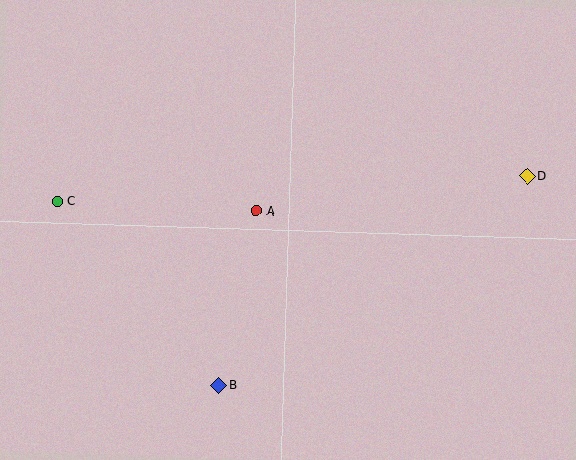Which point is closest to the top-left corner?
Point C is closest to the top-left corner.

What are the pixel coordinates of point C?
Point C is at (57, 201).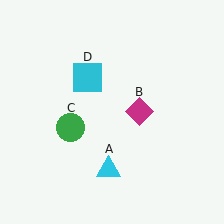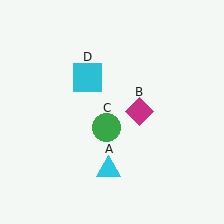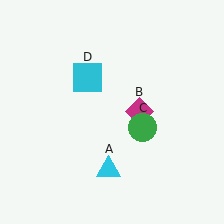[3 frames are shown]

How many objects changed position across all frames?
1 object changed position: green circle (object C).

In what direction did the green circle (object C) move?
The green circle (object C) moved right.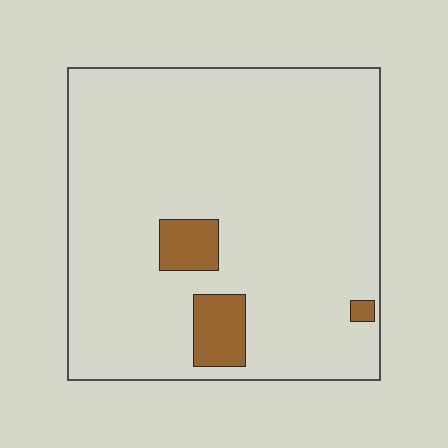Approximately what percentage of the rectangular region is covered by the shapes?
Approximately 10%.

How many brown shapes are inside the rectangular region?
3.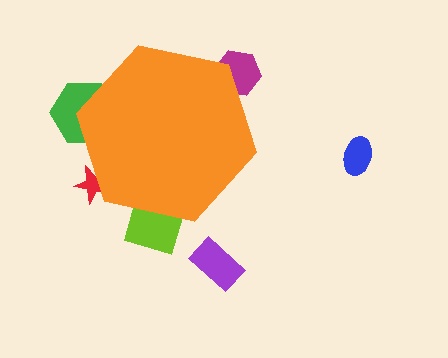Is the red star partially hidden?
Yes, the red star is partially hidden behind the orange hexagon.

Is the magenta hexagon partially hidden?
Yes, the magenta hexagon is partially hidden behind the orange hexagon.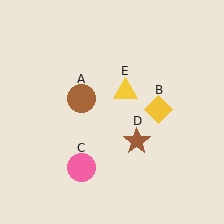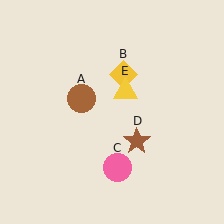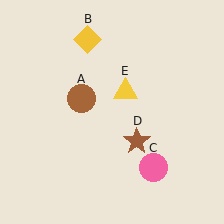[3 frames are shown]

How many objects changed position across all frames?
2 objects changed position: yellow diamond (object B), pink circle (object C).